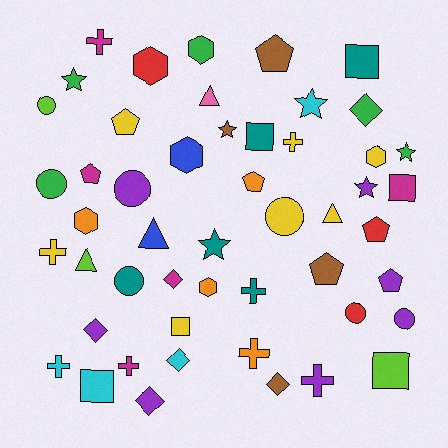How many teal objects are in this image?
There are 5 teal objects.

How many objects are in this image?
There are 50 objects.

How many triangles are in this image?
There are 4 triangles.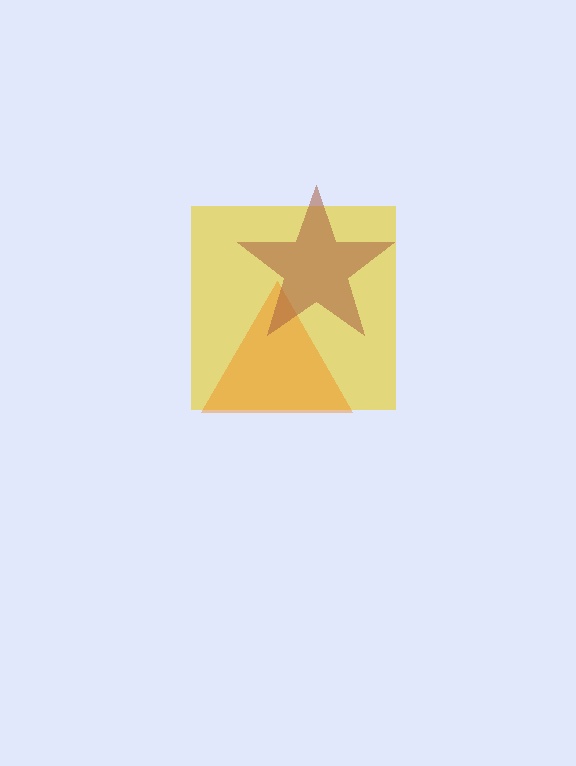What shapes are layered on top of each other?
The layered shapes are: a yellow square, an orange triangle, a brown star.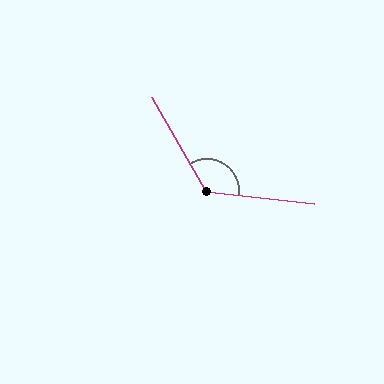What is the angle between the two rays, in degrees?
Approximately 126 degrees.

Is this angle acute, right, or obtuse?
It is obtuse.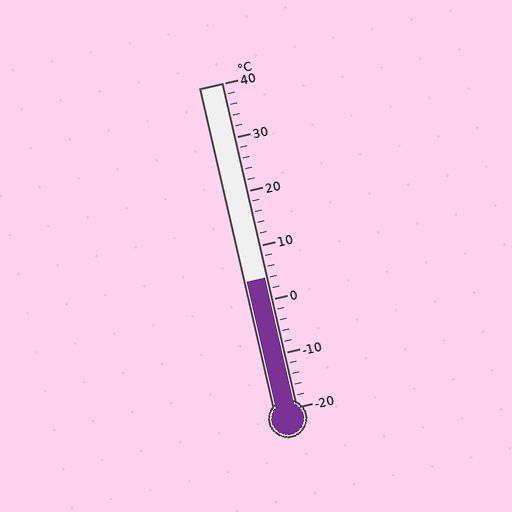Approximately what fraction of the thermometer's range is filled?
The thermometer is filled to approximately 40% of its range.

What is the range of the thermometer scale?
The thermometer scale ranges from -20°C to 40°C.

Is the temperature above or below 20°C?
The temperature is below 20°C.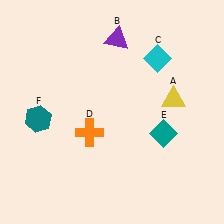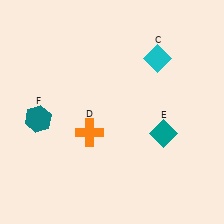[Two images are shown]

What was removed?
The purple triangle (B), the yellow triangle (A) were removed in Image 2.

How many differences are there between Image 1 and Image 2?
There are 2 differences between the two images.